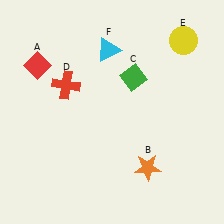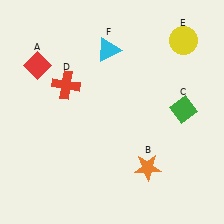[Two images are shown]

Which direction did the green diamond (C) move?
The green diamond (C) moved right.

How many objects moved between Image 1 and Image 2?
1 object moved between the two images.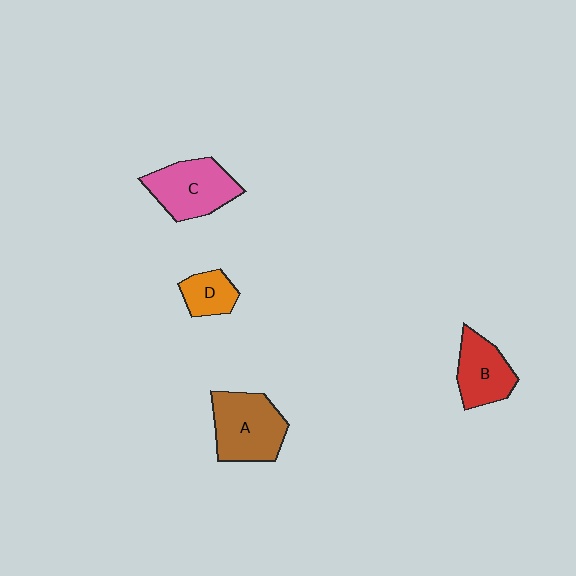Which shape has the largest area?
Shape A (brown).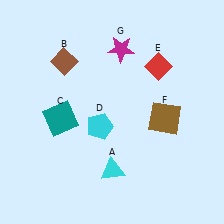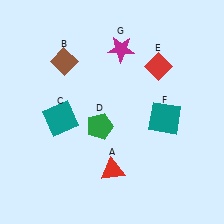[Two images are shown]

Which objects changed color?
A changed from cyan to red. D changed from cyan to green. F changed from brown to teal.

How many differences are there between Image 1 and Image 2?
There are 3 differences between the two images.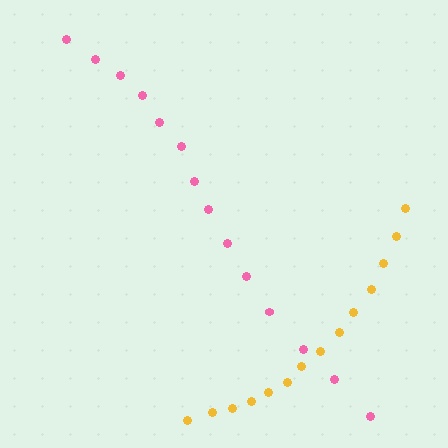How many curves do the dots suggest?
There are 2 distinct paths.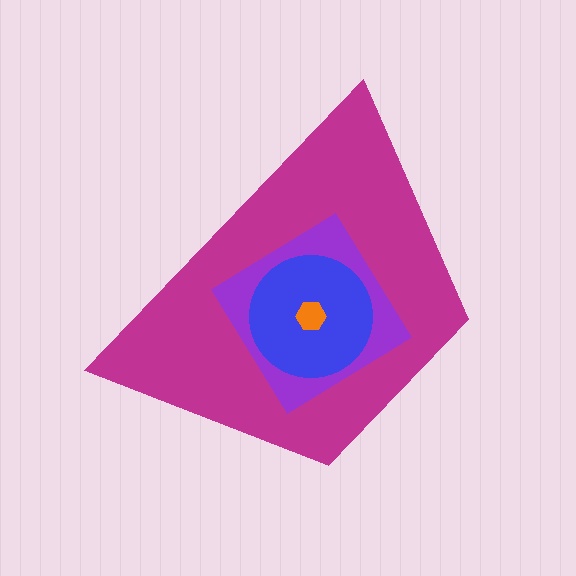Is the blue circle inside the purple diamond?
Yes.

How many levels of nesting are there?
4.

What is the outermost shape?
The magenta trapezoid.